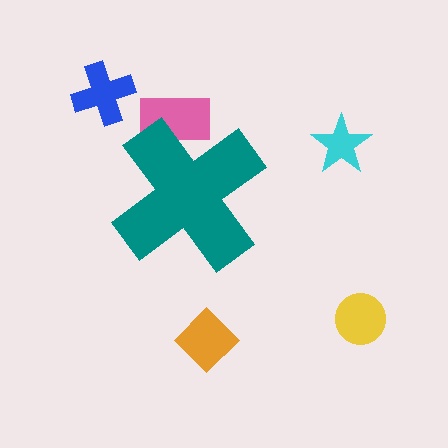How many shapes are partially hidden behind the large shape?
1 shape is partially hidden.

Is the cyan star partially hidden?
No, the cyan star is fully visible.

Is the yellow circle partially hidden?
No, the yellow circle is fully visible.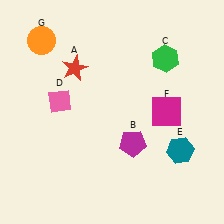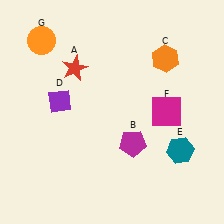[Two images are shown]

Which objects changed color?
C changed from green to orange. D changed from pink to purple.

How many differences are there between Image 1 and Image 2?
There are 2 differences between the two images.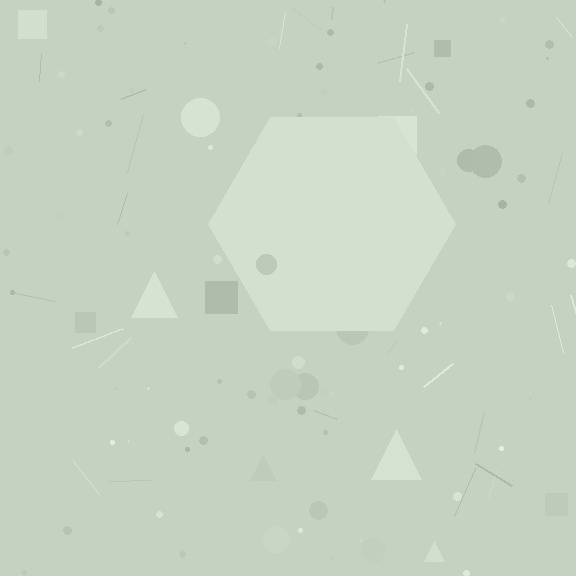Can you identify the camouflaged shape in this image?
The camouflaged shape is a hexagon.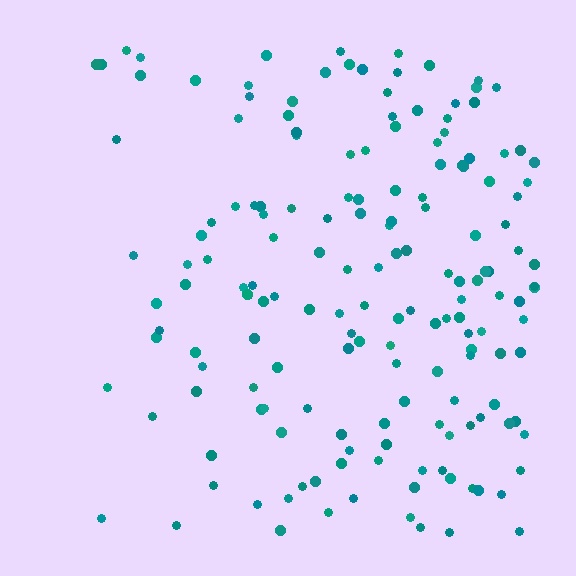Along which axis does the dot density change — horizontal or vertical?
Horizontal.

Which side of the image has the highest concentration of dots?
The right.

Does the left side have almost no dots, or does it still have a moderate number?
Still a moderate number, just noticeably fewer than the right.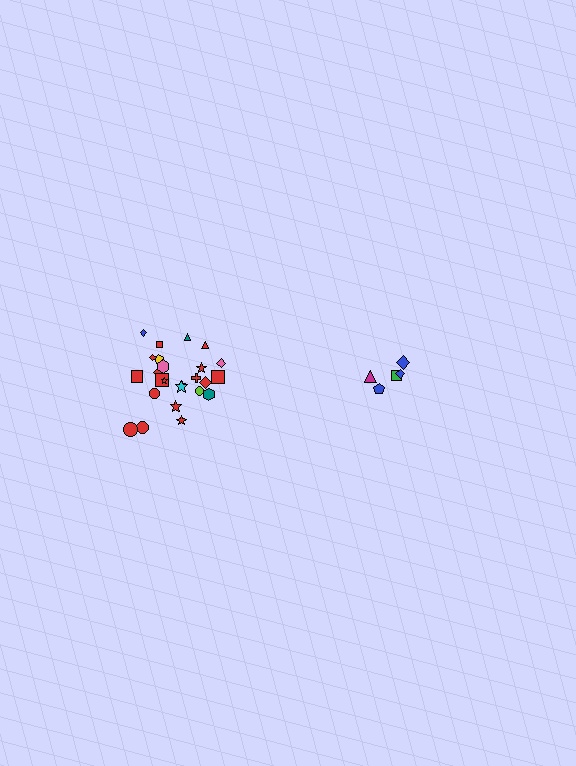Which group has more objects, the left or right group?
The left group.